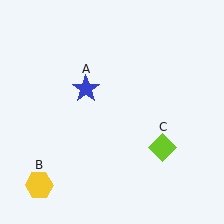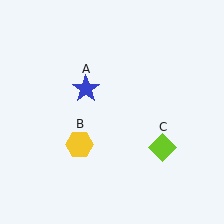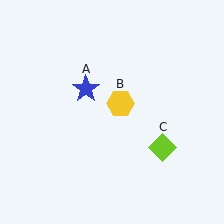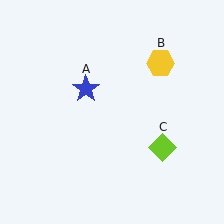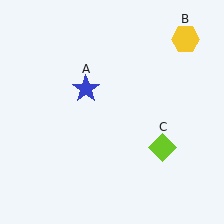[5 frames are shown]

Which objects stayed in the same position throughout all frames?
Blue star (object A) and lime diamond (object C) remained stationary.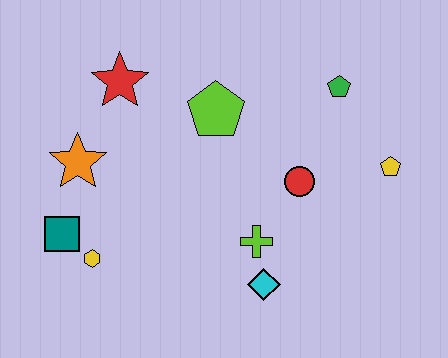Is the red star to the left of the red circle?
Yes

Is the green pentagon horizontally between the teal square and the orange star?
No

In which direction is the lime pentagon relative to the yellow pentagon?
The lime pentagon is to the left of the yellow pentagon.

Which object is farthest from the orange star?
The yellow pentagon is farthest from the orange star.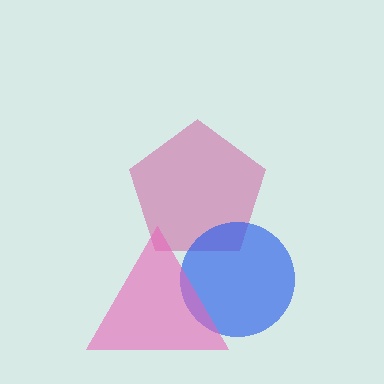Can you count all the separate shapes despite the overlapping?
Yes, there are 3 separate shapes.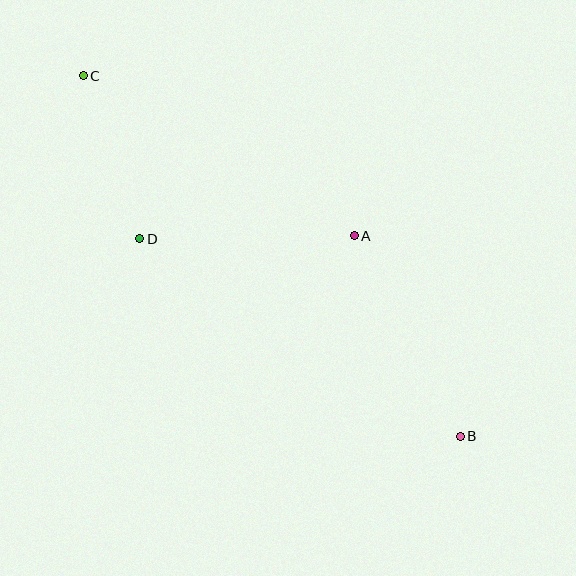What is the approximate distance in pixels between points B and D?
The distance between B and D is approximately 376 pixels.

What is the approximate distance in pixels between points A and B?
The distance between A and B is approximately 227 pixels.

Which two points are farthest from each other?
Points B and C are farthest from each other.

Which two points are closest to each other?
Points C and D are closest to each other.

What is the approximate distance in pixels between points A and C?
The distance between A and C is approximately 315 pixels.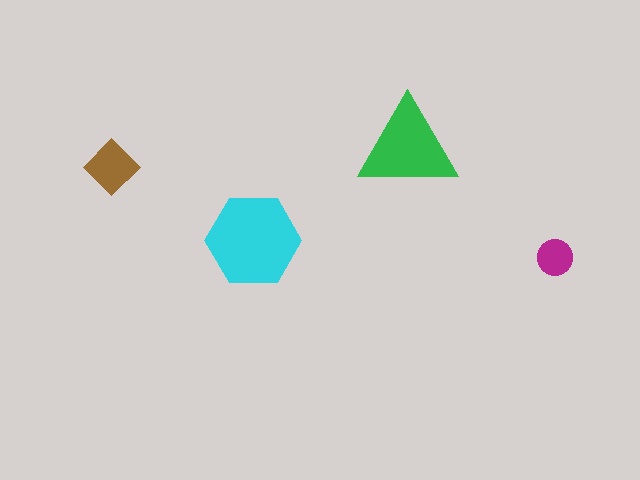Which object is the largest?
The cyan hexagon.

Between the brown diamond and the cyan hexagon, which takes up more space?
The cyan hexagon.